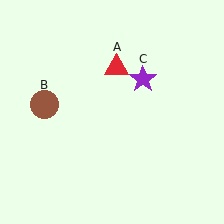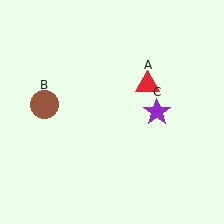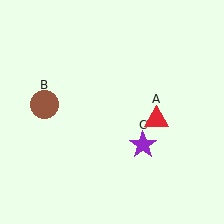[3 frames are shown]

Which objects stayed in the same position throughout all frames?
Brown circle (object B) remained stationary.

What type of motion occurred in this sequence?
The red triangle (object A), purple star (object C) rotated clockwise around the center of the scene.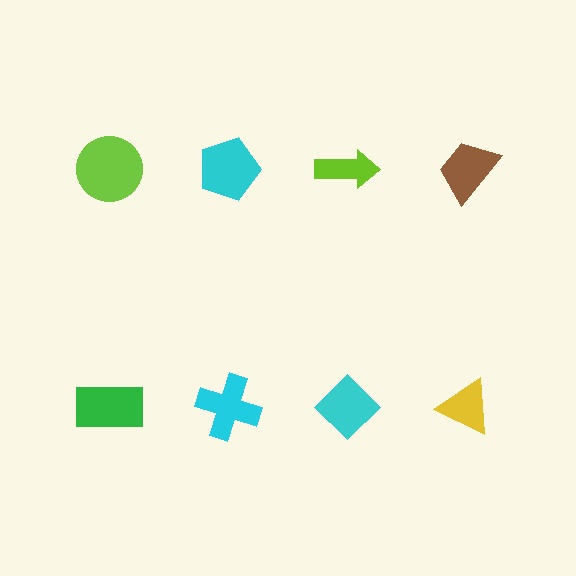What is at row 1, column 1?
A lime circle.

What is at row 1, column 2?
A cyan pentagon.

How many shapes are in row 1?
4 shapes.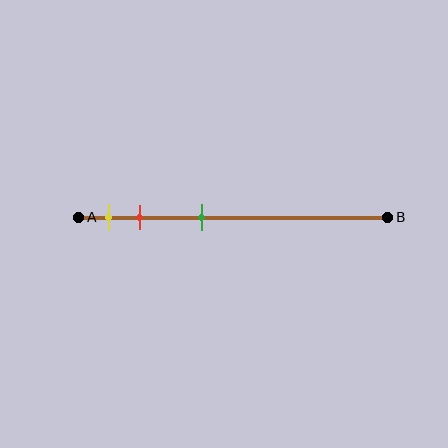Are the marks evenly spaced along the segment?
No, the marks are not evenly spaced.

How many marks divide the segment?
There are 3 marks dividing the segment.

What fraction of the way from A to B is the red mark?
The red mark is approximately 20% (0.2) of the way from A to B.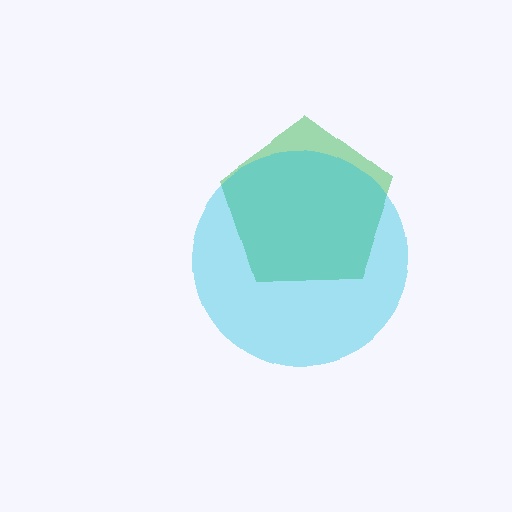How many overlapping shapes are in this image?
There are 2 overlapping shapes in the image.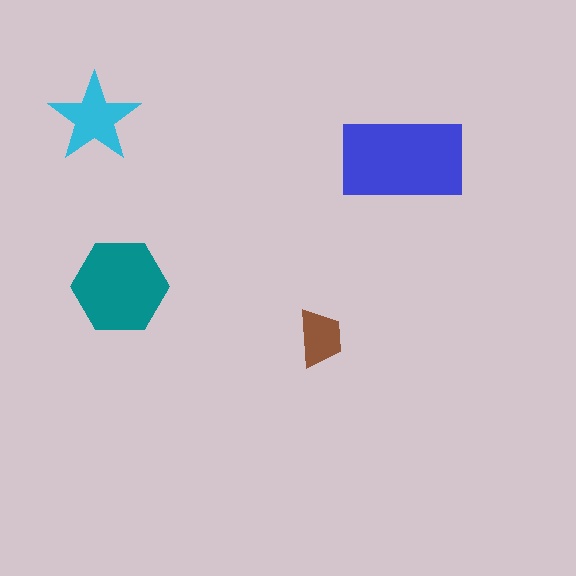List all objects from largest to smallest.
The blue rectangle, the teal hexagon, the cyan star, the brown trapezoid.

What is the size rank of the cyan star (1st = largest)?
3rd.